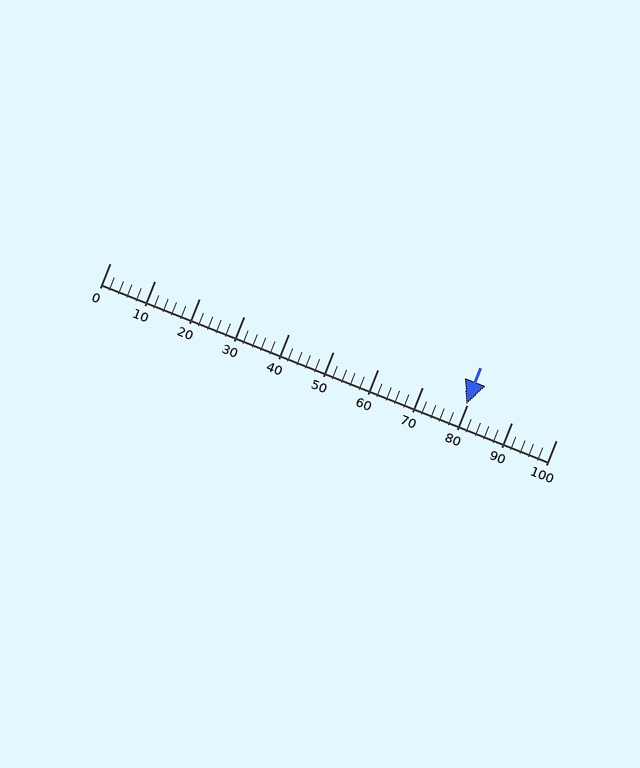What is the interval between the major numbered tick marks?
The major tick marks are spaced 10 units apart.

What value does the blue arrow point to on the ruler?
The blue arrow points to approximately 80.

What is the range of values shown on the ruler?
The ruler shows values from 0 to 100.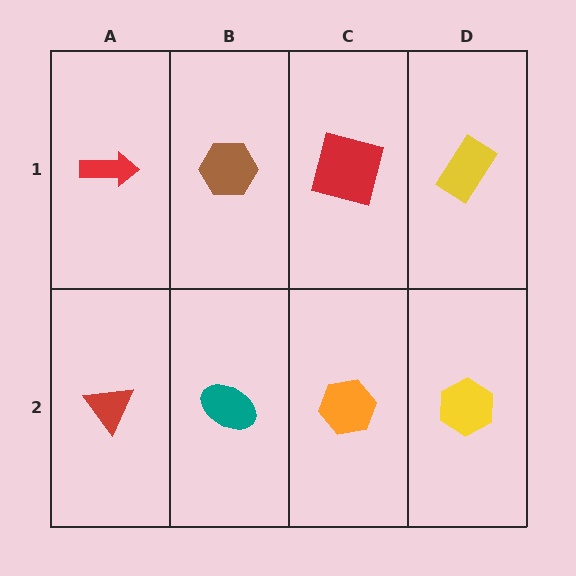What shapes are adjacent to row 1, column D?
A yellow hexagon (row 2, column D), a red square (row 1, column C).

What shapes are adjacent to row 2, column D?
A yellow rectangle (row 1, column D), an orange hexagon (row 2, column C).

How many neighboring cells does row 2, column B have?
3.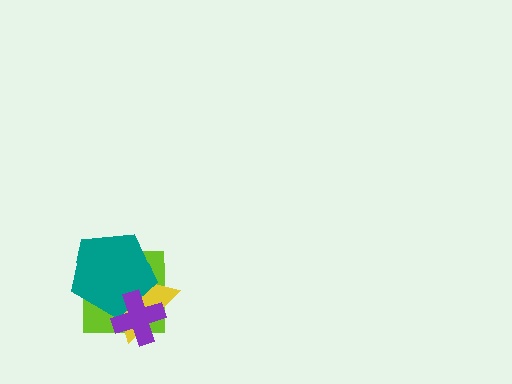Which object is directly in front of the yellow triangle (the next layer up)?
The teal pentagon is directly in front of the yellow triangle.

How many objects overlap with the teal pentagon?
3 objects overlap with the teal pentagon.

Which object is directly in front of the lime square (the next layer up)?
The yellow triangle is directly in front of the lime square.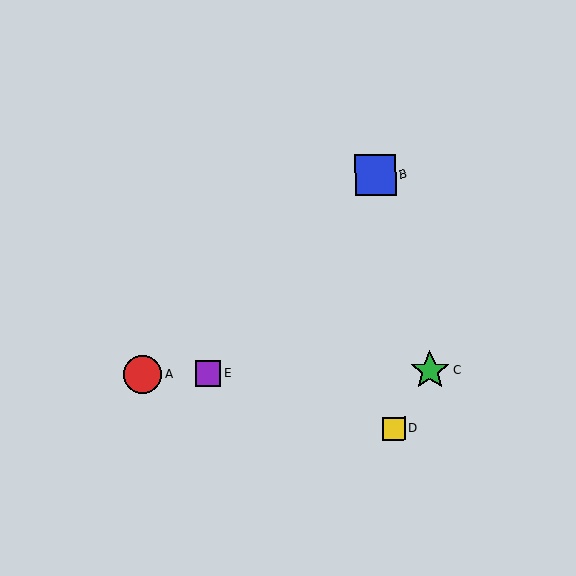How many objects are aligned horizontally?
3 objects (A, C, E) are aligned horizontally.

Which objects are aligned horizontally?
Objects A, C, E are aligned horizontally.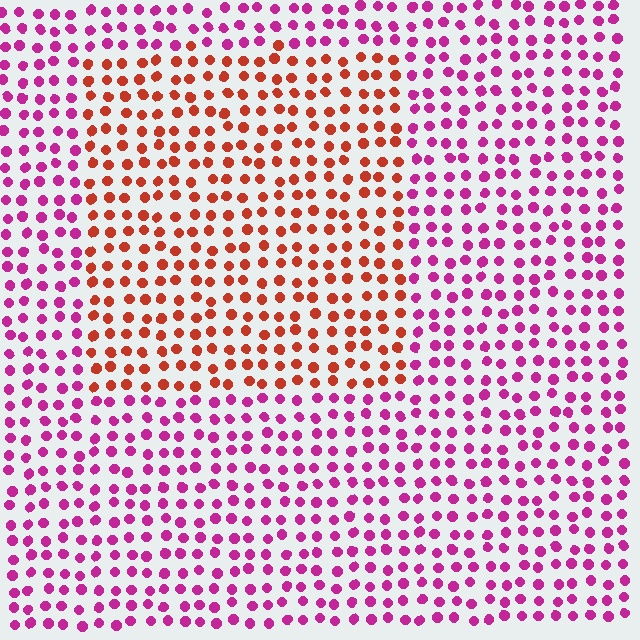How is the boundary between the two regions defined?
The boundary is defined purely by a slight shift in hue (about 50 degrees). Spacing, size, and orientation are identical on both sides.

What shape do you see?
I see a rectangle.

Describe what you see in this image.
The image is filled with small magenta elements in a uniform arrangement. A rectangle-shaped region is visible where the elements are tinted to a slightly different hue, forming a subtle color boundary.